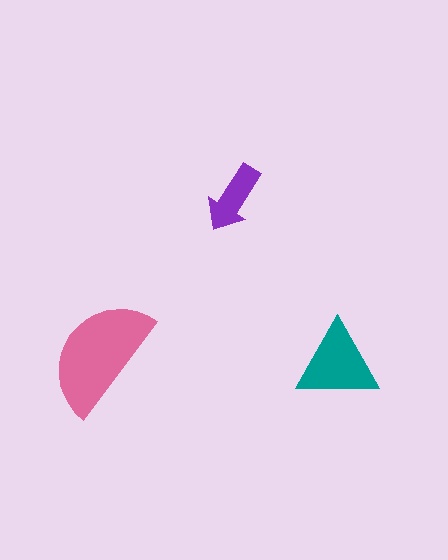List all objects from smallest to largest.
The purple arrow, the teal triangle, the pink semicircle.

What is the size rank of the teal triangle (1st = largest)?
2nd.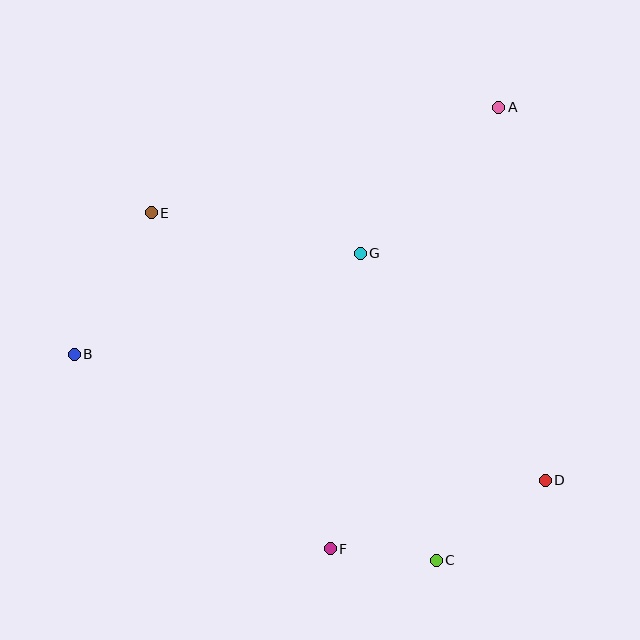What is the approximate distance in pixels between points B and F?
The distance between B and F is approximately 322 pixels.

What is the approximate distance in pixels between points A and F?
The distance between A and F is approximately 473 pixels.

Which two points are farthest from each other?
Points A and B are farthest from each other.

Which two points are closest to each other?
Points C and F are closest to each other.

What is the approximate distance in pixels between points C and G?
The distance between C and G is approximately 316 pixels.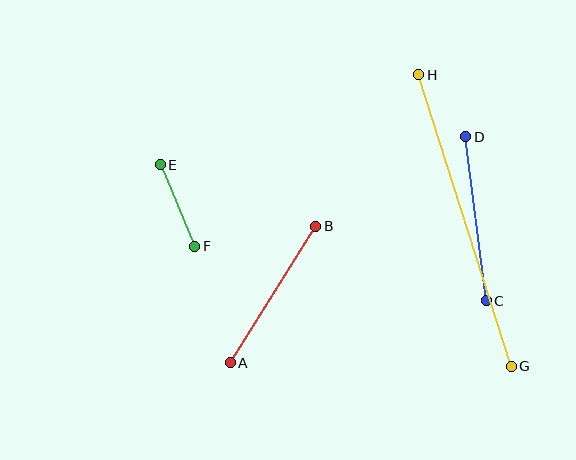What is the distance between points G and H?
The distance is approximately 306 pixels.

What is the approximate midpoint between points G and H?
The midpoint is at approximately (465, 221) pixels.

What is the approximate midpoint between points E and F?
The midpoint is at approximately (178, 206) pixels.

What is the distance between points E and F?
The distance is approximately 88 pixels.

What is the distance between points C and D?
The distance is approximately 166 pixels.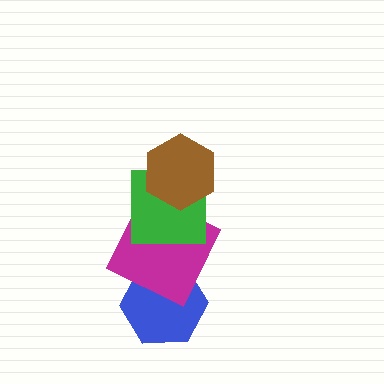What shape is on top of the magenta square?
The green square is on top of the magenta square.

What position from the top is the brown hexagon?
The brown hexagon is 1st from the top.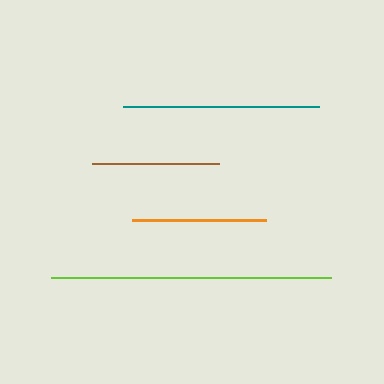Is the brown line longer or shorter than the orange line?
The orange line is longer than the brown line.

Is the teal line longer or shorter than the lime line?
The lime line is longer than the teal line.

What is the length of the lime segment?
The lime segment is approximately 280 pixels long.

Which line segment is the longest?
The lime line is the longest at approximately 280 pixels.